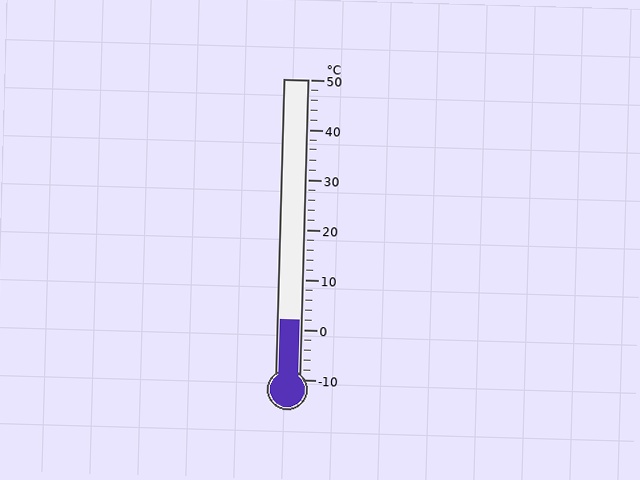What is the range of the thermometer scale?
The thermometer scale ranges from -10°C to 50°C.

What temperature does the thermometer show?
The thermometer shows approximately 2°C.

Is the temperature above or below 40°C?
The temperature is below 40°C.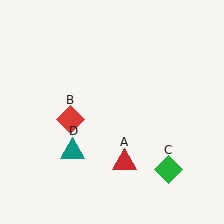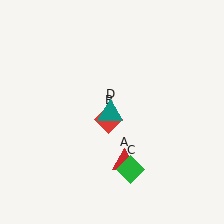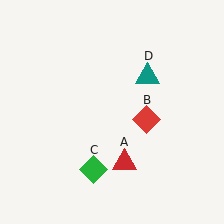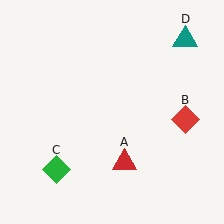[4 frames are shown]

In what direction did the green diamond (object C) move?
The green diamond (object C) moved left.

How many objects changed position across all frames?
3 objects changed position: red diamond (object B), green diamond (object C), teal triangle (object D).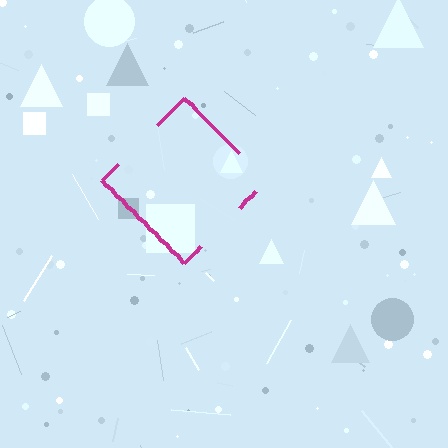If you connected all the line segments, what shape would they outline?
They would outline a diamond.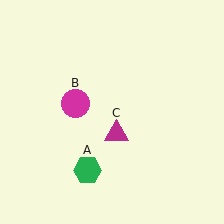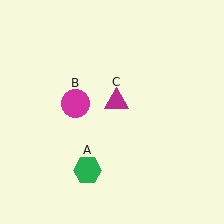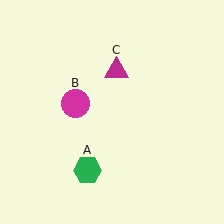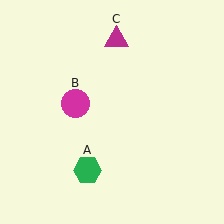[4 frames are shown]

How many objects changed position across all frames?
1 object changed position: magenta triangle (object C).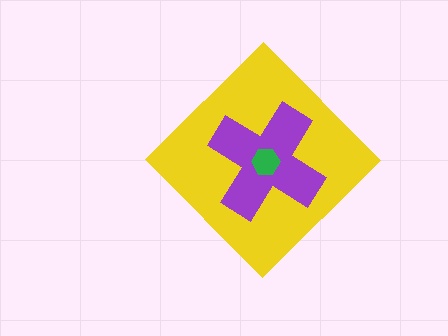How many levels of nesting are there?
3.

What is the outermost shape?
The yellow diamond.